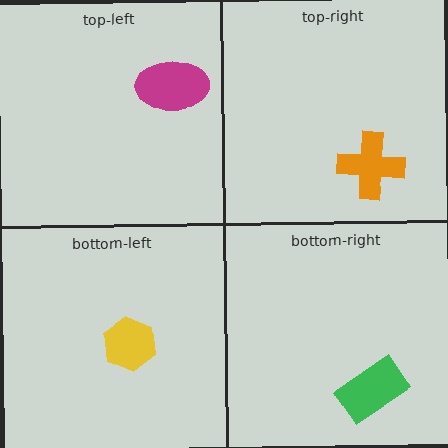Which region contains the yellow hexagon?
The bottom-left region.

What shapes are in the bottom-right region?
The green rectangle.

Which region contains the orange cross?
The top-right region.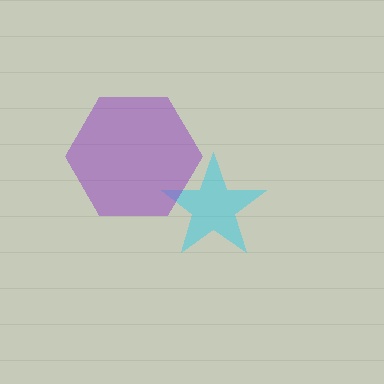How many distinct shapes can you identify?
There are 2 distinct shapes: a cyan star, a purple hexagon.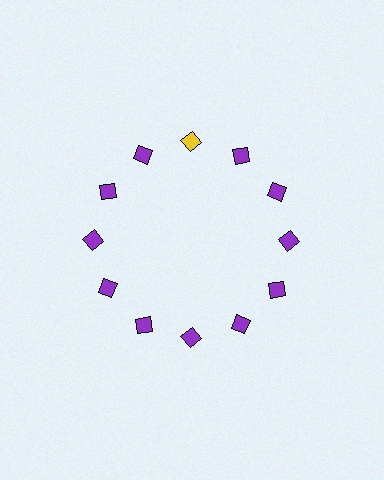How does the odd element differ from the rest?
It has a different color: yellow instead of purple.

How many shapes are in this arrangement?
There are 12 shapes arranged in a ring pattern.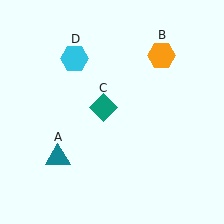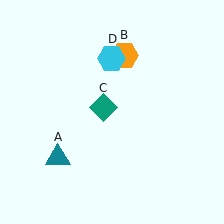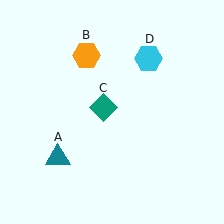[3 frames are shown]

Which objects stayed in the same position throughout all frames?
Teal triangle (object A) and teal diamond (object C) remained stationary.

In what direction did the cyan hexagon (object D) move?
The cyan hexagon (object D) moved right.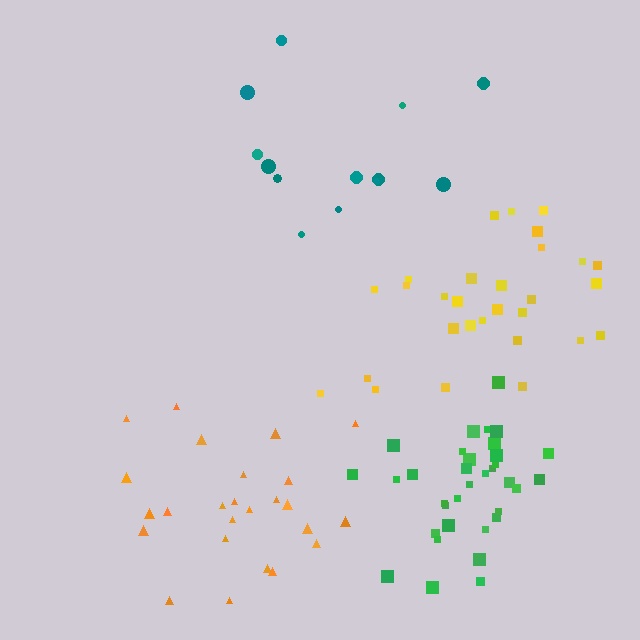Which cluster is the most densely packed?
Green.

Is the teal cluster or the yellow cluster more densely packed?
Yellow.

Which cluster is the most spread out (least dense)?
Teal.